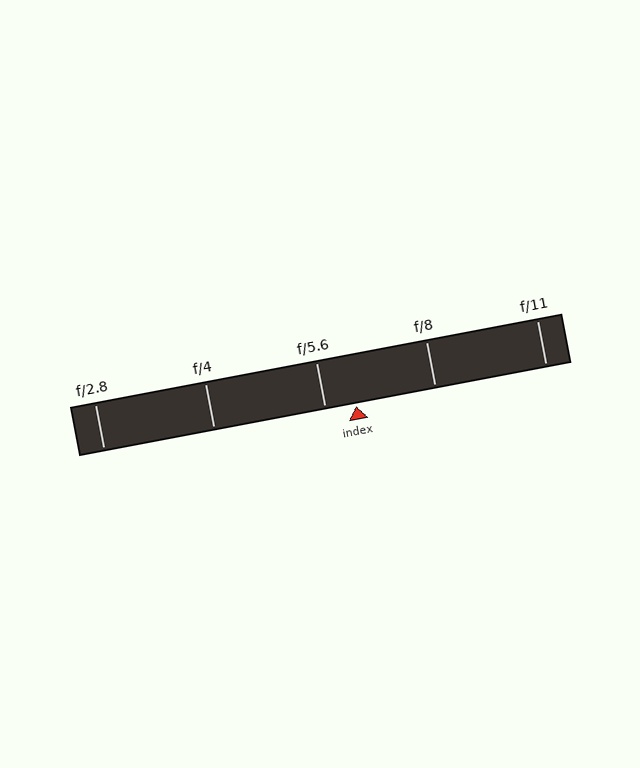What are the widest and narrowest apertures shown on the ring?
The widest aperture shown is f/2.8 and the narrowest is f/11.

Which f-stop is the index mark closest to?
The index mark is closest to f/5.6.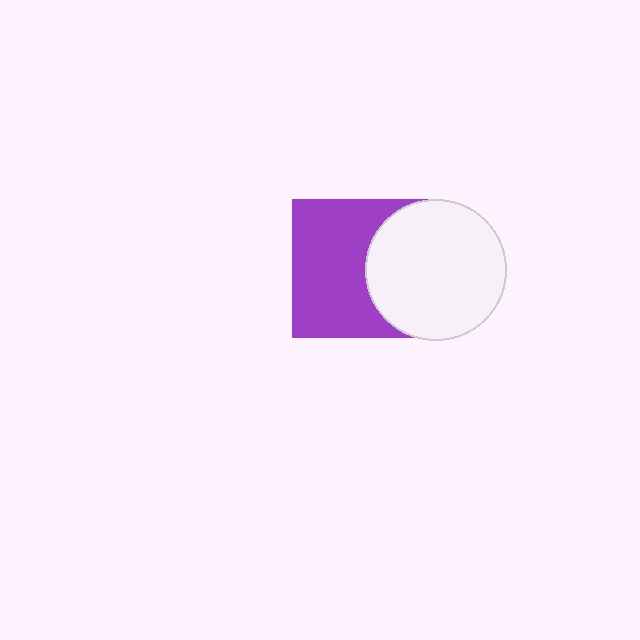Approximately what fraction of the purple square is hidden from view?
Roughly 37% of the purple square is hidden behind the white circle.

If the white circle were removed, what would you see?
You would see the complete purple square.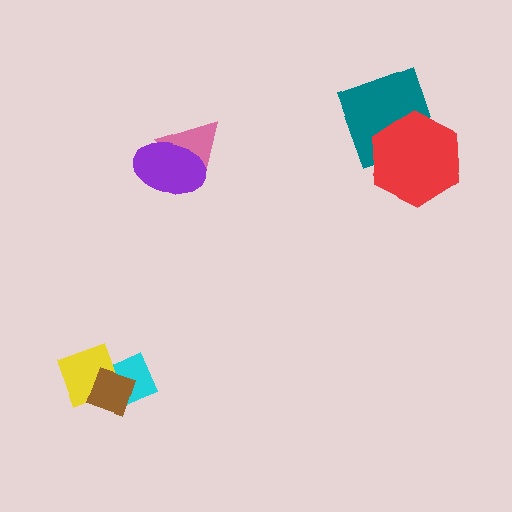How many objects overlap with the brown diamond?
2 objects overlap with the brown diamond.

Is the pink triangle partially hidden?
Yes, it is partially covered by another shape.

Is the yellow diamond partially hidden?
Yes, it is partially covered by another shape.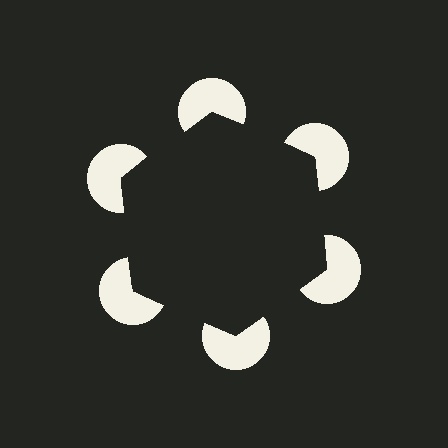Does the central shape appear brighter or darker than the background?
It typically appears slightly darker than the background, even though no actual brightness change is drawn.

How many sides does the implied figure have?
6 sides.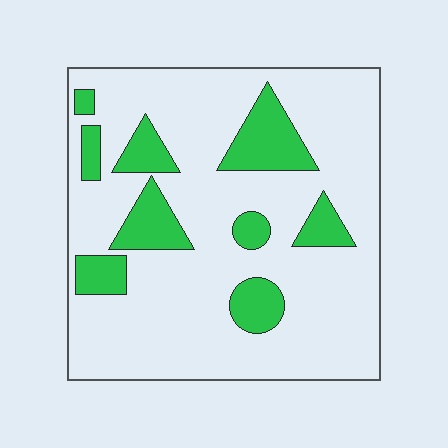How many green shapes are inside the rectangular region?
9.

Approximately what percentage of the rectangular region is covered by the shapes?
Approximately 20%.